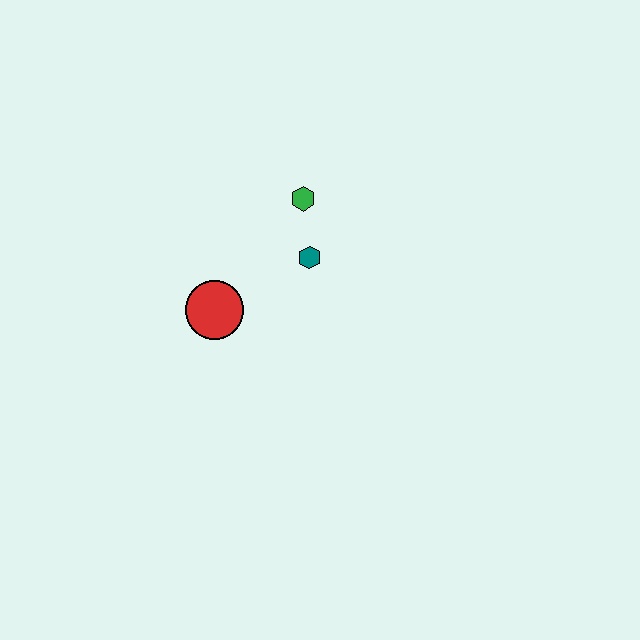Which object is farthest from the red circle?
The green hexagon is farthest from the red circle.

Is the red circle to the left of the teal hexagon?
Yes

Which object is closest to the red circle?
The teal hexagon is closest to the red circle.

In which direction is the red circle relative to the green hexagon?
The red circle is below the green hexagon.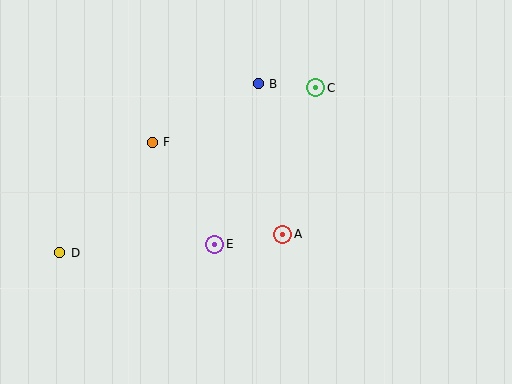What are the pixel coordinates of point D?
Point D is at (60, 253).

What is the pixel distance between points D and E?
The distance between D and E is 155 pixels.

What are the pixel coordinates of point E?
Point E is at (215, 244).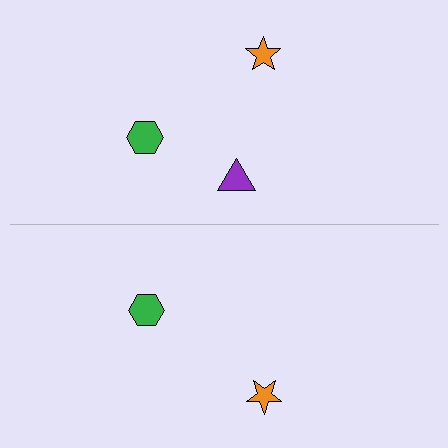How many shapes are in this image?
There are 5 shapes in this image.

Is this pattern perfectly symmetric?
No, the pattern is not perfectly symmetric. A purple triangle is missing from the bottom side.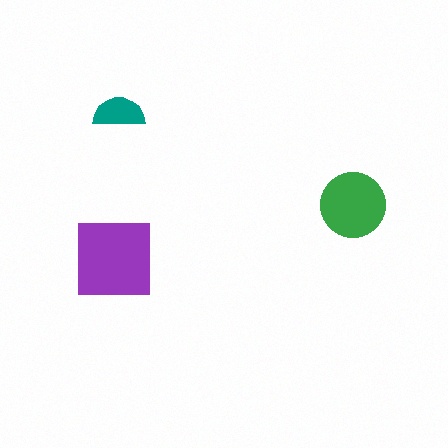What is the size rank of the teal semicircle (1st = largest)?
3rd.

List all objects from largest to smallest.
The purple square, the green circle, the teal semicircle.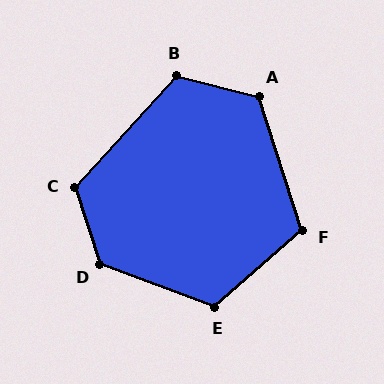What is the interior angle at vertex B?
Approximately 119 degrees (obtuse).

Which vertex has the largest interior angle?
D, at approximately 128 degrees.